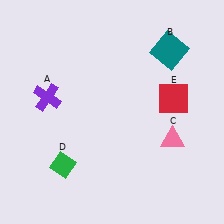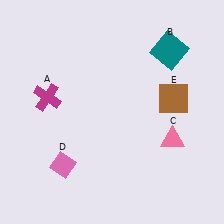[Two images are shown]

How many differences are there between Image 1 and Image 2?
There are 3 differences between the two images.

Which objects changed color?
A changed from purple to magenta. D changed from green to pink. E changed from red to brown.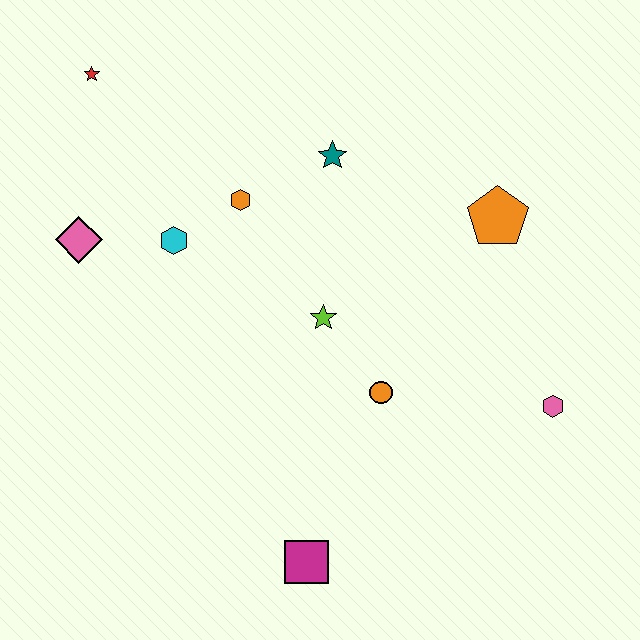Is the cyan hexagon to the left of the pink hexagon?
Yes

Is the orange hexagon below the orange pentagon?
No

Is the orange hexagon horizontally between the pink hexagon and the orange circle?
No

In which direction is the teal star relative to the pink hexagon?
The teal star is above the pink hexagon.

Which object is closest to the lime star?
The orange circle is closest to the lime star.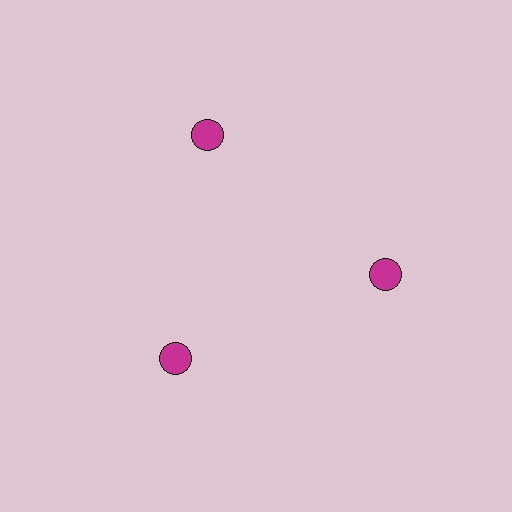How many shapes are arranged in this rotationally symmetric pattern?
There are 3 shapes, arranged in 3 groups of 1.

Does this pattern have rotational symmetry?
Yes, this pattern has 3-fold rotational symmetry. It looks the same after rotating 120 degrees around the center.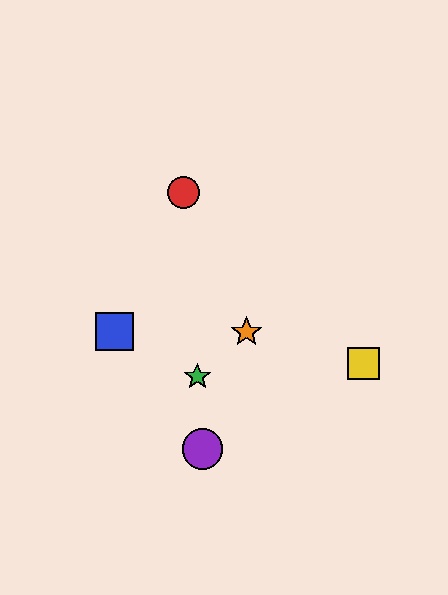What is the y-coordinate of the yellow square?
The yellow square is at y≈363.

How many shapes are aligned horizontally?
2 shapes (the blue square, the orange star) are aligned horizontally.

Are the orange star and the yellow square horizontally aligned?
No, the orange star is at y≈332 and the yellow square is at y≈363.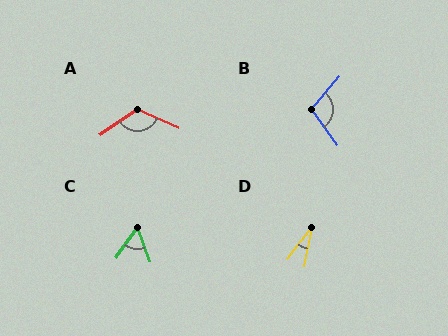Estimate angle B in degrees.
Approximately 103 degrees.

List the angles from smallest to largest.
D (25°), C (55°), B (103°), A (122°).